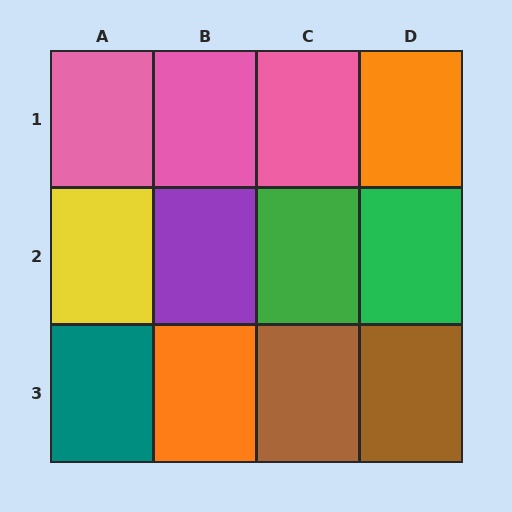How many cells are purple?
1 cell is purple.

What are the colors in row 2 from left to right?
Yellow, purple, green, green.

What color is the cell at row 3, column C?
Brown.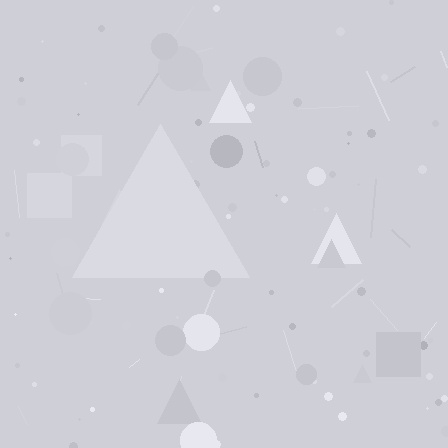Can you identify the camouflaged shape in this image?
The camouflaged shape is a triangle.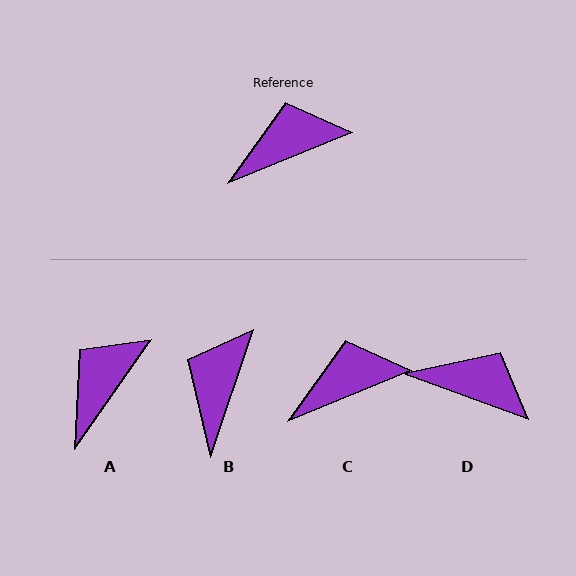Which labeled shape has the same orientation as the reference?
C.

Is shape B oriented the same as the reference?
No, it is off by about 49 degrees.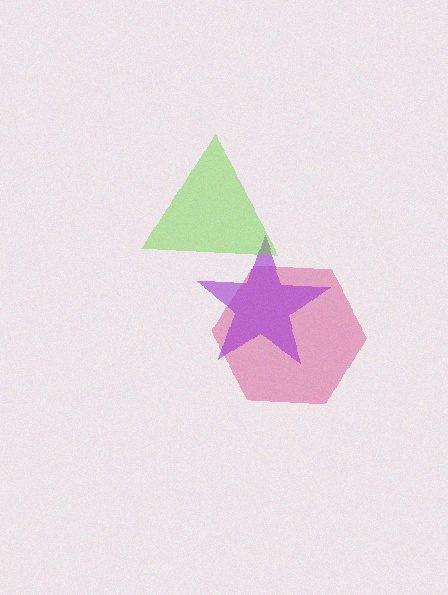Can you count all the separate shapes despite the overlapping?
Yes, there are 3 separate shapes.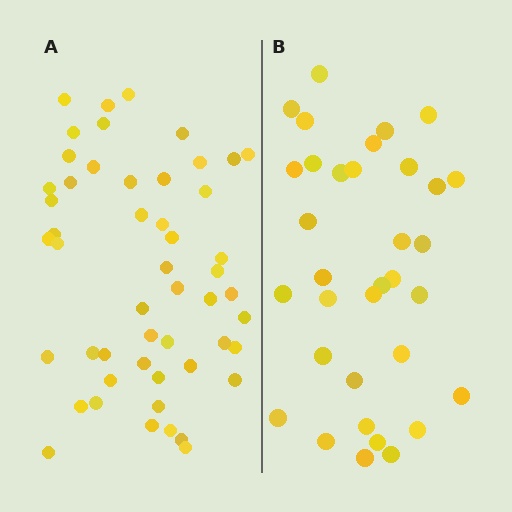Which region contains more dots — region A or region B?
Region A (the left region) has more dots.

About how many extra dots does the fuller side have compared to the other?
Region A has approximately 15 more dots than region B.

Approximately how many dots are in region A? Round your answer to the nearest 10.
About 50 dots. (The exact count is 51, which rounds to 50.)